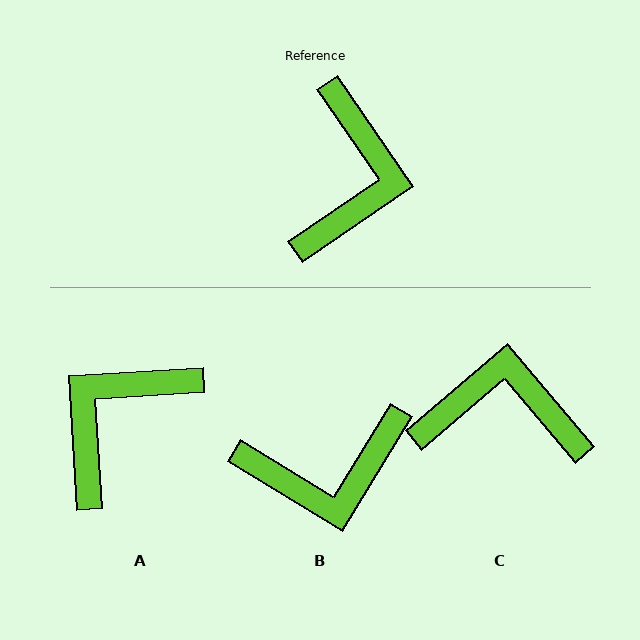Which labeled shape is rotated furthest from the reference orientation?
A, about 149 degrees away.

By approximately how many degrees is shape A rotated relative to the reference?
Approximately 149 degrees counter-clockwise.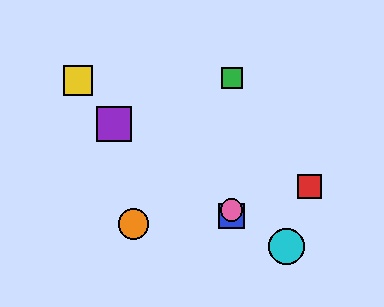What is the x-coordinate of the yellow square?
The yellow square is at x≈78.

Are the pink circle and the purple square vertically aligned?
No, the pink circle is at x≈232 and the purple square is at x≈114.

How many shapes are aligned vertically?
3 shapes (the blue square, the green square, the pink circle) are aligned vertically.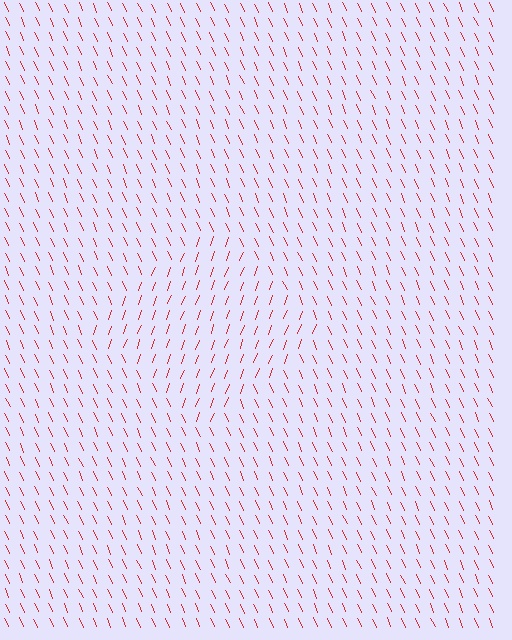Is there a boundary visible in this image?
Yes, there is a texture boundary formed by a change in line orientation.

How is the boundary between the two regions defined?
The boundary is defined purely by a change in line orientation (approximately 45 degrees difference). All lines are the same color and thickness.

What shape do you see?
I see a diamond.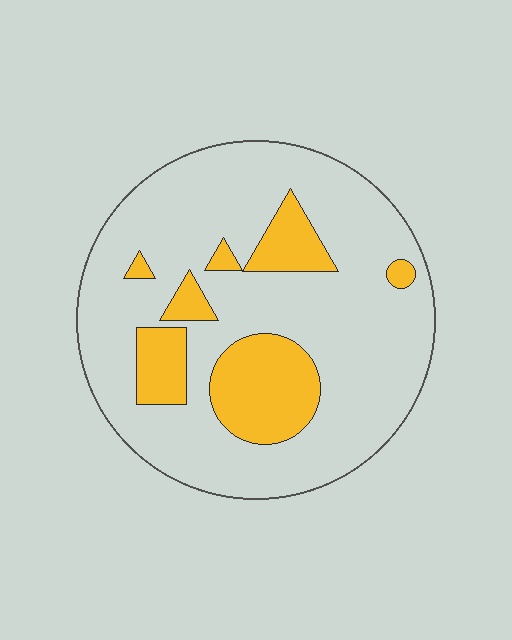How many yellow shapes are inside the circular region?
7.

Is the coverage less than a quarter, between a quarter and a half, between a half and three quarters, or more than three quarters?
Less than a quarter.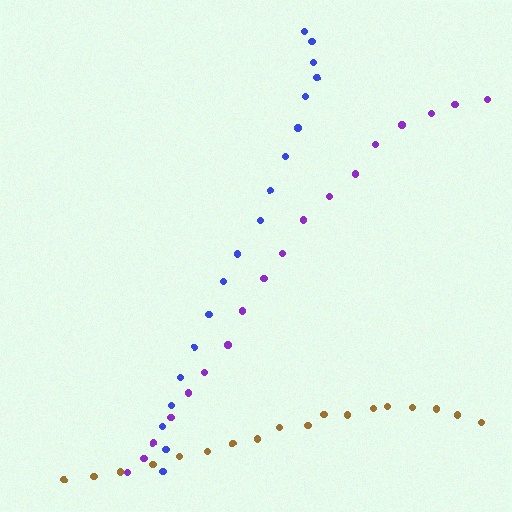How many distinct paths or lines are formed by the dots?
There are 3 distinct paths.